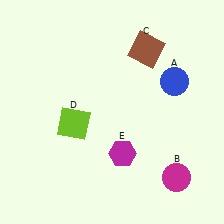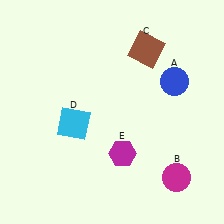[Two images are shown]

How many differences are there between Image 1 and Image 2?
There is 1 difference between the two images.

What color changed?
The square (D) changed from lime in Image 1 to cyan in Image 2.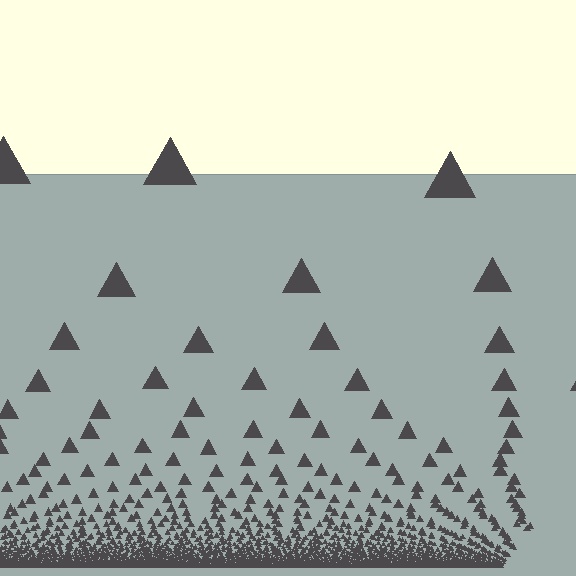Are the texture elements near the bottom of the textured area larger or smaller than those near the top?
Smaller. The gradient is inverted — elements near the bottom are smaller and denser.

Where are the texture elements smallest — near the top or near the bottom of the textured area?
Near the bottom.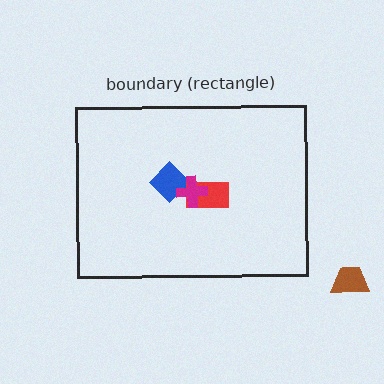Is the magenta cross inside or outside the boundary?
Inside.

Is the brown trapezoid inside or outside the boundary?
Outside.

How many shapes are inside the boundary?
3 inside, 1 outside.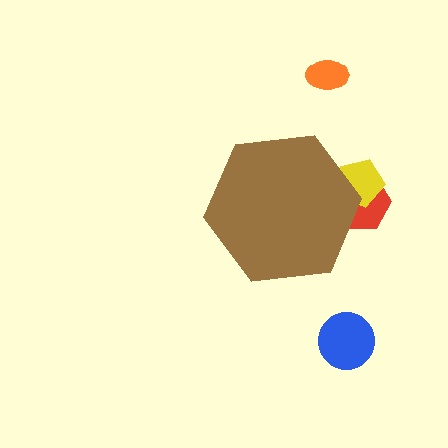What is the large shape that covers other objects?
A brown hexagon.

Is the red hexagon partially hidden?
Yes, the red hexagon is partially hidden behind the brown hexagon.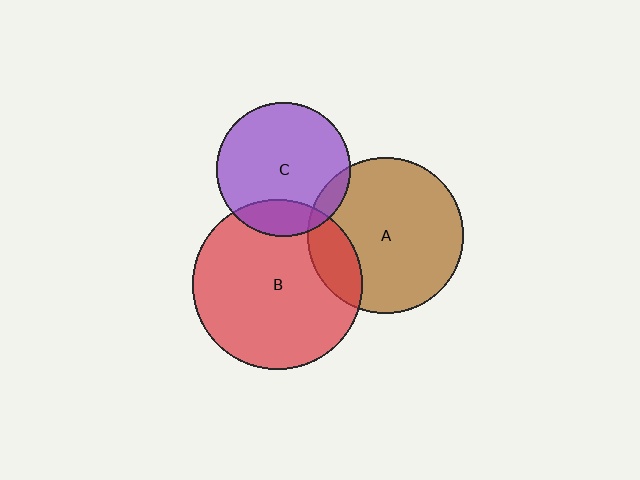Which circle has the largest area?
Circle B (red).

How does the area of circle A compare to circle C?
Approximately 1.4 times.